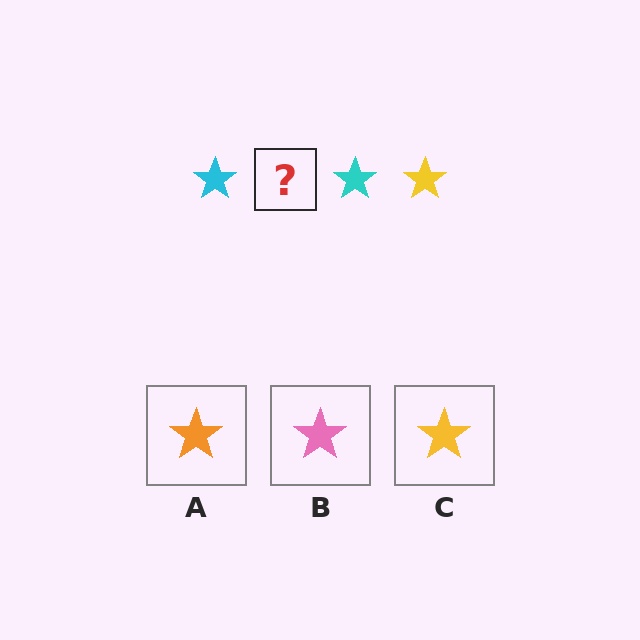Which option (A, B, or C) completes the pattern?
C.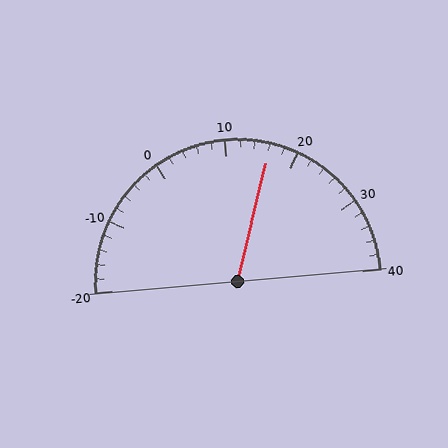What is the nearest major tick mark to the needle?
The nearest major tick mark is 20.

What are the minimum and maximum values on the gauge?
The gauge ranges from -20 to 40.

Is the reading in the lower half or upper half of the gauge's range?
The reading is in the upper half of the range (-20 to 40).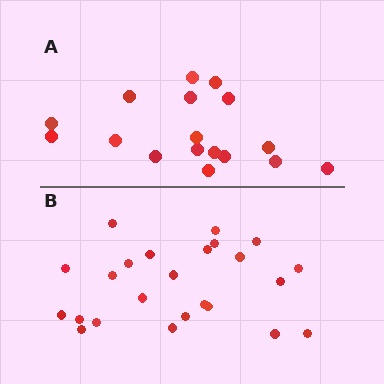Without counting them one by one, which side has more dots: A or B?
Region B (the bottom region) has more dots.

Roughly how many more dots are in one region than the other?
Region B has roughly 8 or so more dots than region A.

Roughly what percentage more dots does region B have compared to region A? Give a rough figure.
About 40% more.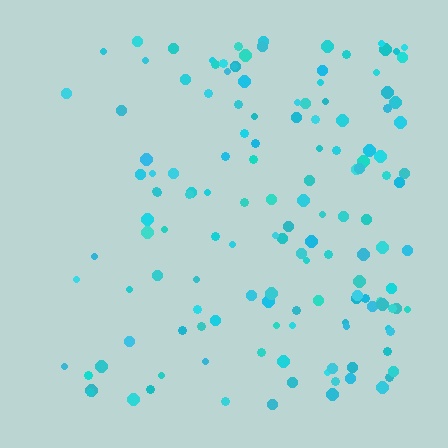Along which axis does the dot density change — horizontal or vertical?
Horizontal.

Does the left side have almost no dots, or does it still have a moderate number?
Still a moderate number, just noticeably fewer than the right.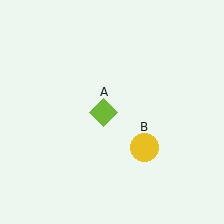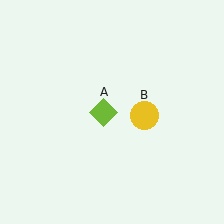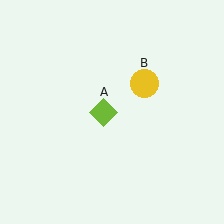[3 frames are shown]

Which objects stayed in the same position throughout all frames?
Lime diamond (object A) remained stationary.